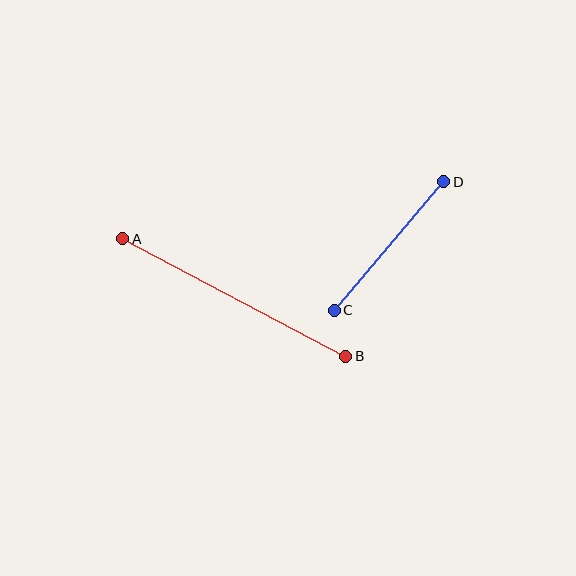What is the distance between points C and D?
The distance is approximately 169 pixels.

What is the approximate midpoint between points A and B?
The midpoint is at approximately (234, 297) pixels.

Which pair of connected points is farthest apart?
Points A and B are farthest apart.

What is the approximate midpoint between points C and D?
The midpoint is at approximately (389, 246) pixels.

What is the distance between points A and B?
The distance is approximately 252 pixels.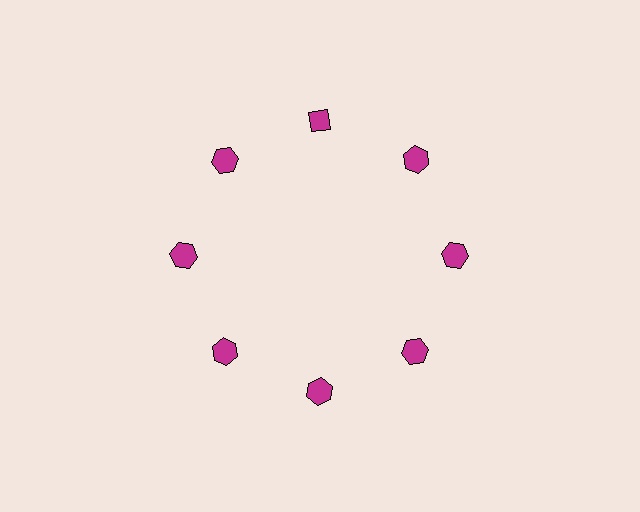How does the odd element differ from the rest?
It has a different shape: diamond instead of hexagon.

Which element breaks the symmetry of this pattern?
The magenta diamond at roughly the 12 o'clock position breaks the symmetry. All other shapes are magenta hexagons.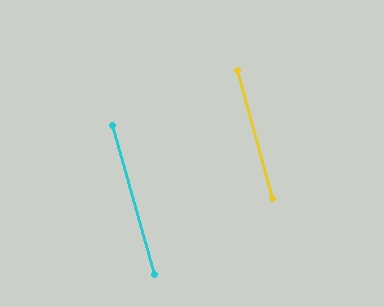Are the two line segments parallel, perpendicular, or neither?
Parallel — their directions differ by only 0.4°.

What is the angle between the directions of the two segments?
Approximately 0 degrees.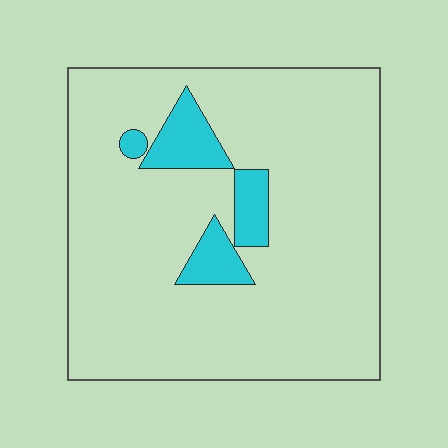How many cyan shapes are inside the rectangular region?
4.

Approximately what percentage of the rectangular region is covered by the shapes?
Approximately 10%.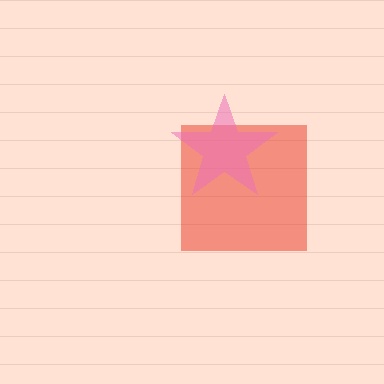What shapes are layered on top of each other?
The layered shapes are: a red square, a pink star.